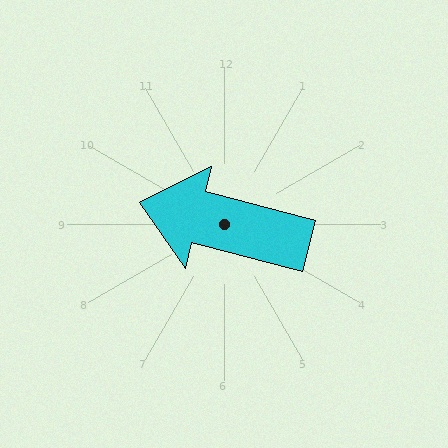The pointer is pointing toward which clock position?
Roughly 9 o'clock.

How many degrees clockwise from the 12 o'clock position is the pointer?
Approximately 284 degrees.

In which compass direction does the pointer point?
West.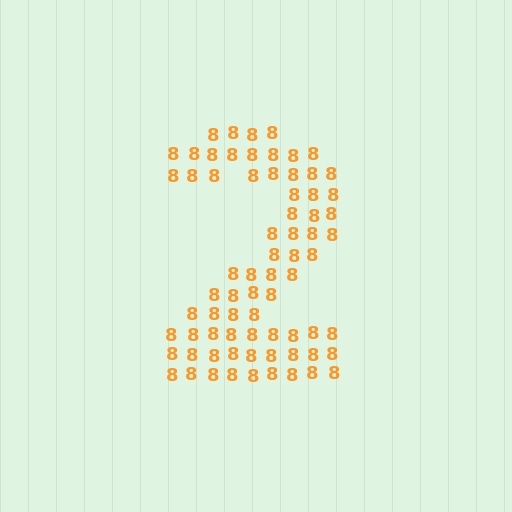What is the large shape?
The large shape is the digit 2.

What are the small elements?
The small elements are digit 8's.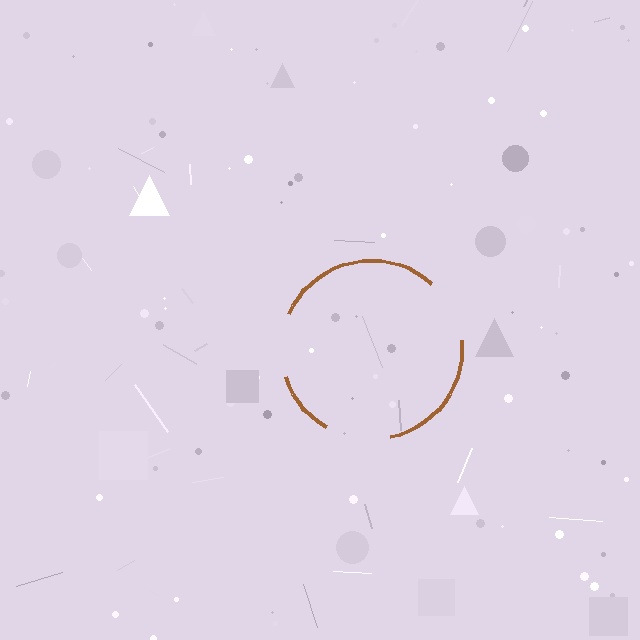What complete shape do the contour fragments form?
The contour fragments form a circle.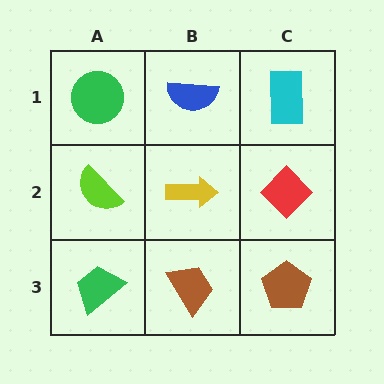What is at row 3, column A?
A green trapezoid.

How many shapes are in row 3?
3 shapes.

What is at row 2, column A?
A lime semicircle.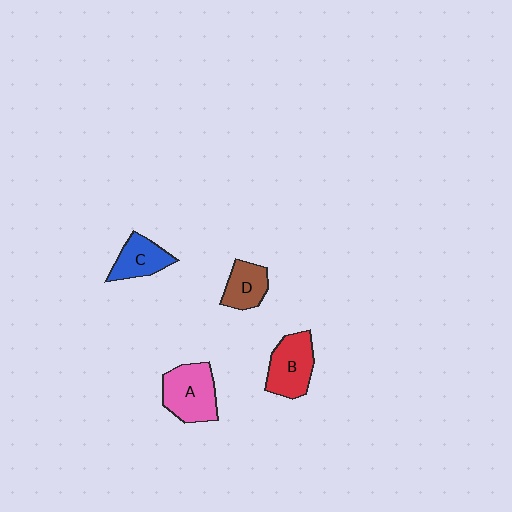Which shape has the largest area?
Shape A (pink).